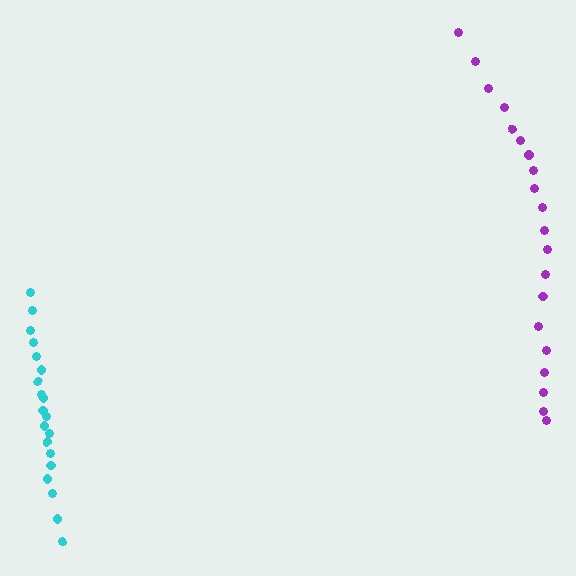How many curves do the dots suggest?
There are 2 distinct paths.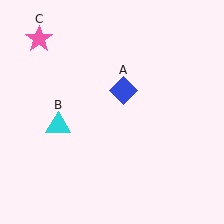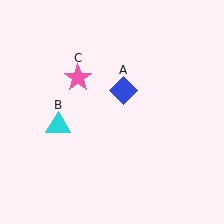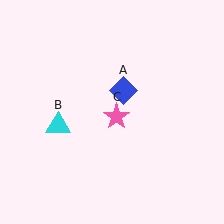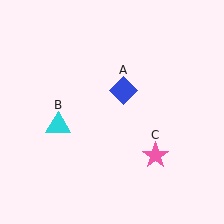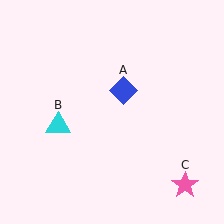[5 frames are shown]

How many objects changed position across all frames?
1 object changed position: pink star (object C).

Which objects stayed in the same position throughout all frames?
Blue diamond (object A) and cyan triangle (object B) remained stationary.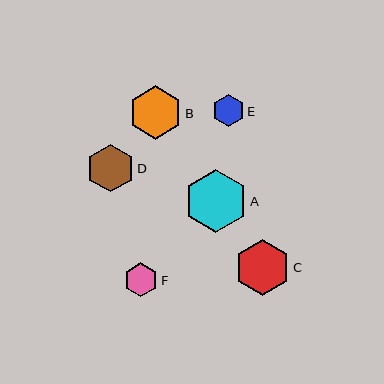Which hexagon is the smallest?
Hexagon E is the smallest with a size of approximately 32 pixels.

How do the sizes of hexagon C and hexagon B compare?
Hexagon C and hexagon B are approximately the same size.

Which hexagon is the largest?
Hexagon A is the largest with a size of approximately 63 pixels.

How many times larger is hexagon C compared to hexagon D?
Hexagon C is approximately 1.2 times the size of hexagon D.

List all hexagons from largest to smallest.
From largest to smallest: A, C, B, D, F, E.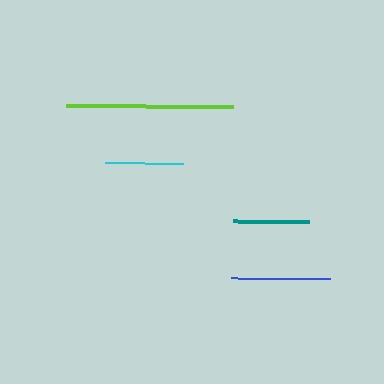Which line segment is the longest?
The lime line is the longest at approximately 167 pixels.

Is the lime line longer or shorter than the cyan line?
The lime line is longer than the cyan line.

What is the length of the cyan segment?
The cyan segment is approximately 78 pixels long.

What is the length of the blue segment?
The blue segment is approximately 99 pixels long.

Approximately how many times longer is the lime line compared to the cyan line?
The lime line is approximately 2.1 times the length of the cyan line.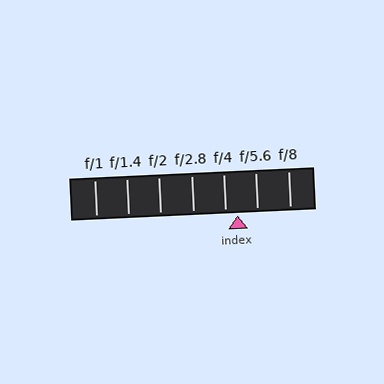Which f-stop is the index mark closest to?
The index mark is closest to f/4.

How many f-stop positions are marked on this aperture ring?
There are 7 f-stop positions marked.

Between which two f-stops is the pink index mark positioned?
The index mark is between f/4 and f/5.6.